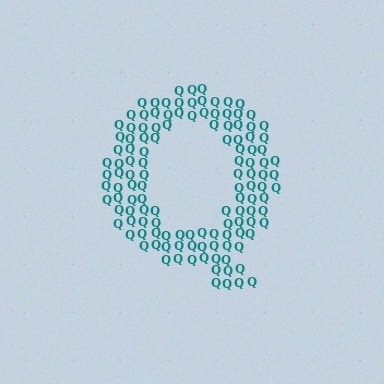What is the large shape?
The large shape is the letter Q.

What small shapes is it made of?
It is made of small letter Q's.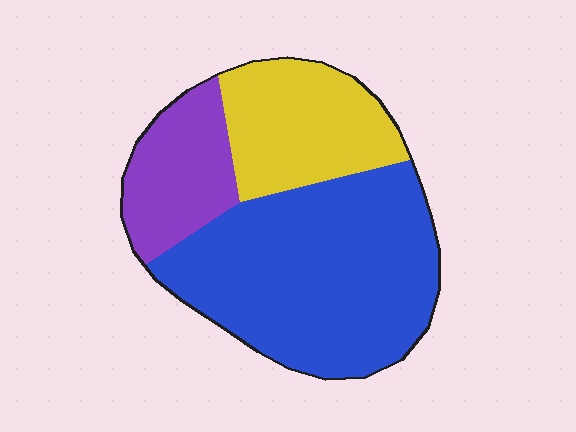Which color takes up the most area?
Blue, at roughly 55%.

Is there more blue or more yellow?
Blue.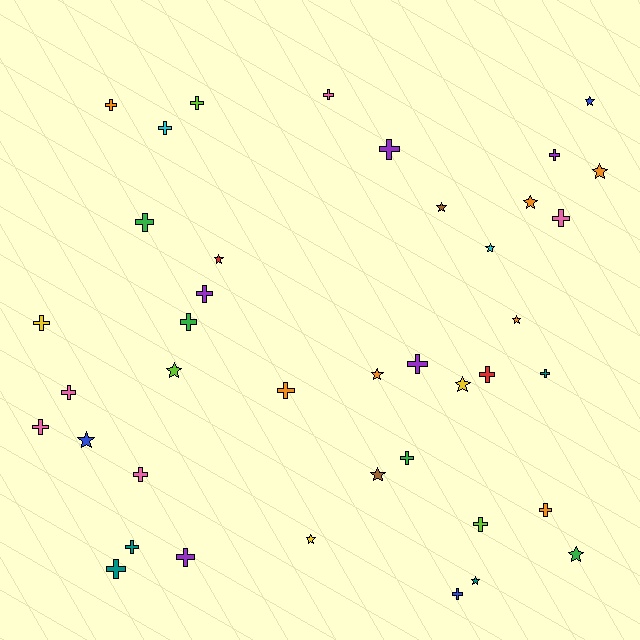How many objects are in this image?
There are 40 objects.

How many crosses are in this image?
There are 25 crosses.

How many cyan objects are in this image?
There are 2 cyan objects.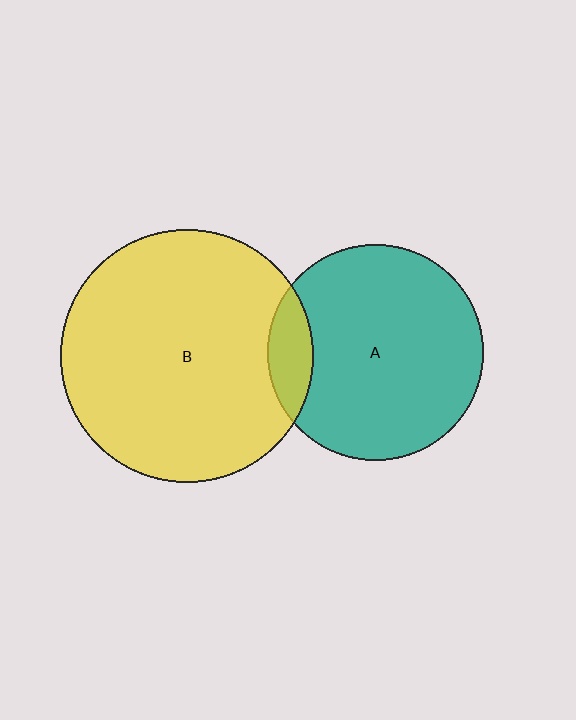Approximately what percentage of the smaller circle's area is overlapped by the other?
Approximately 10%.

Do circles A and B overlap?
Yes.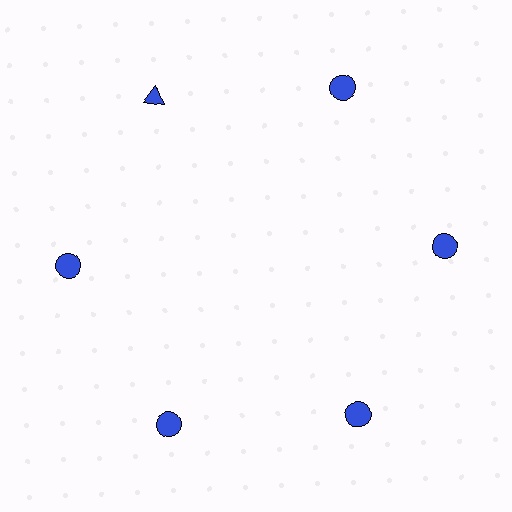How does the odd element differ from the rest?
It has a different shape: triangle instead of circle.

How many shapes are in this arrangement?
There are 6 shapes arranged in a ring pattern.